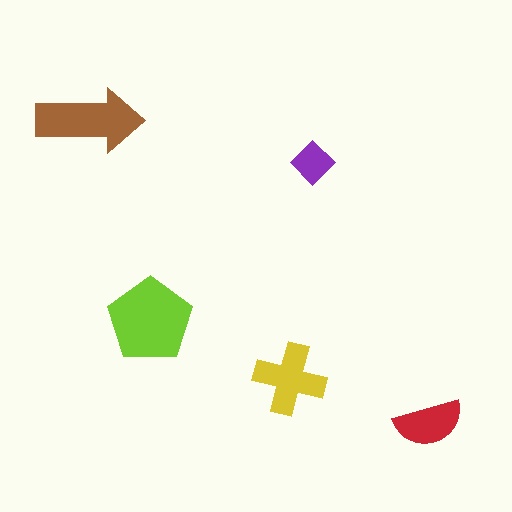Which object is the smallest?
The purple diamond.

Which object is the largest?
The lime pentagon.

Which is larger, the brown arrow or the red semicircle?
The brown arrow.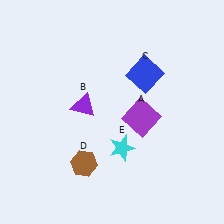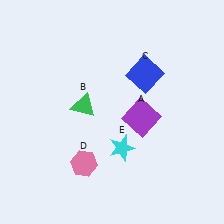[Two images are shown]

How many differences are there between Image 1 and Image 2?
There are 2 differences between the two images.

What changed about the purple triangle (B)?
In Image 1, B is purple. In Image 2, it changed to green.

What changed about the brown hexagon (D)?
In Image 1, D is brown. In Image 2, it changed to pink.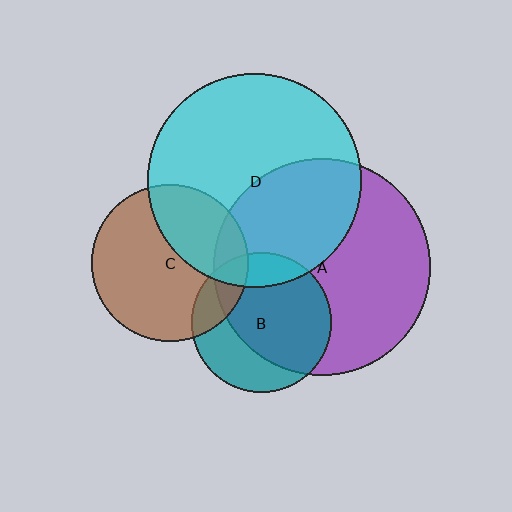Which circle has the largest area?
Circle A (purple).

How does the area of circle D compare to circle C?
Approximately 1.9 times.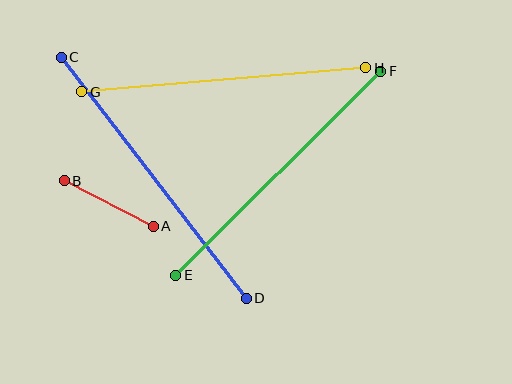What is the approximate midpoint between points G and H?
The midpoint is at approximately (224, 80) pixels.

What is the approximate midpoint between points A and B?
The midpoint is at approximately (109, 203) pixels.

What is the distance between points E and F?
The distance is approximately 289 pixels.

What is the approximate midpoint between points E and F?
The midpoint is at approximately (278, 173) pixels.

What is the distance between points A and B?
The distance is approximately 100 pixels.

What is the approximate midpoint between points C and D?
The midpoint is at approximately (154, 178) pixels.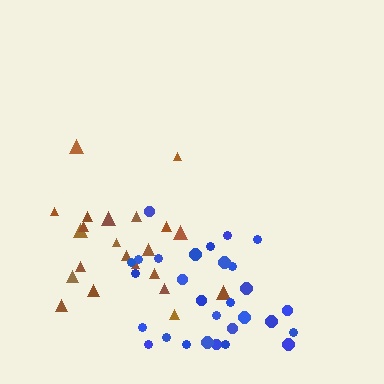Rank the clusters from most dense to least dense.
blue, brown.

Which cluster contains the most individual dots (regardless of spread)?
Blue (29).